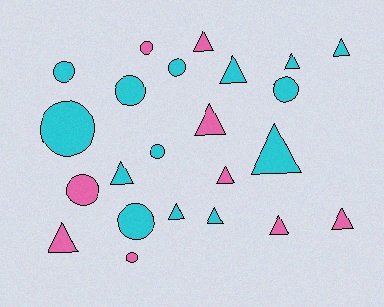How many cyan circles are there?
There are 7 cyan circles.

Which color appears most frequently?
Cyan, with 14 objects.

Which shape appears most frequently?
Triangle, with 13 objects.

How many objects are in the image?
There are 23 objects.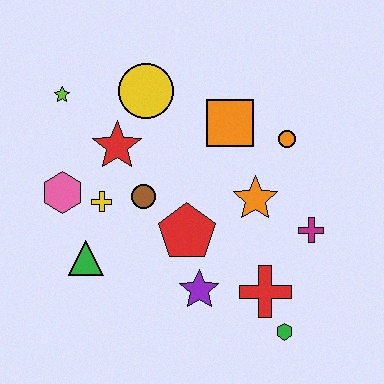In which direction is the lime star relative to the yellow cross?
The lime star is above the yellow cross.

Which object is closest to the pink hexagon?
The yellow cross is closest to the pink hexagon.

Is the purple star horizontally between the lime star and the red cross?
Yes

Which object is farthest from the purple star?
The lime star is farthest from the purple star.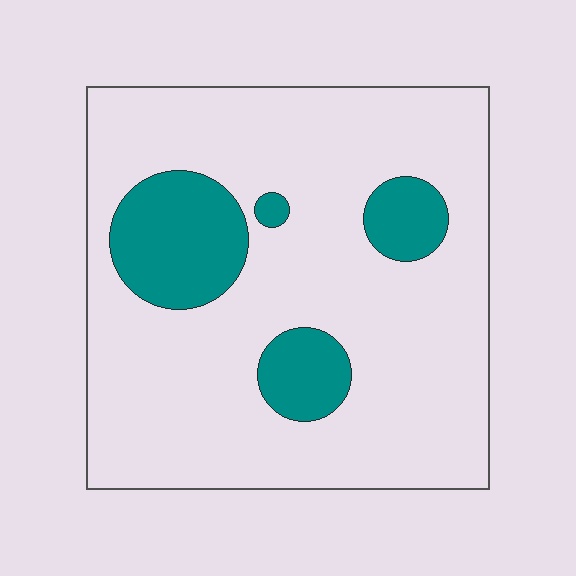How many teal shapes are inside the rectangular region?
4.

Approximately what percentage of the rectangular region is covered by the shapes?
Approximately 20%.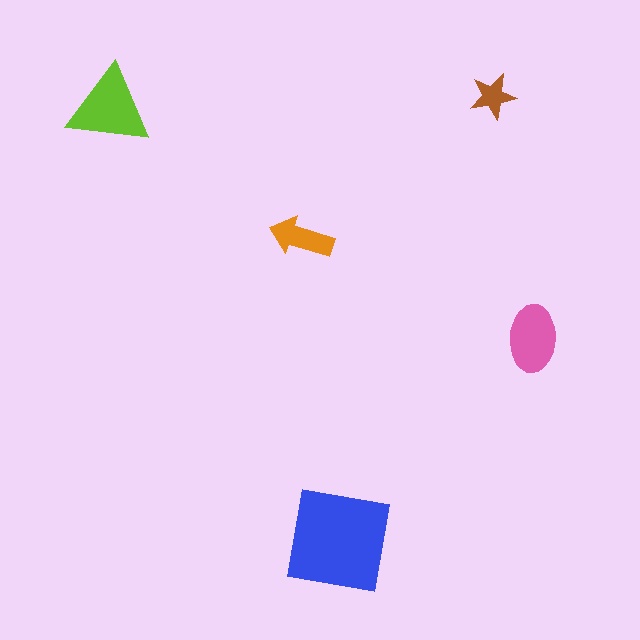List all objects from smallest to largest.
The brown star, the orange arrow, the pink ellipse, the lime triangle, the blue square.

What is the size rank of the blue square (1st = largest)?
1st.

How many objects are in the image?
There are 5 objects in the image.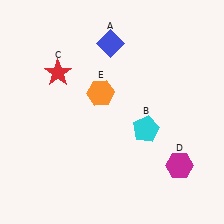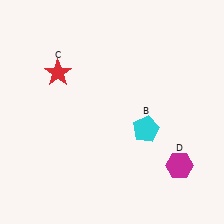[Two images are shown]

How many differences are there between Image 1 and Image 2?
There are 2 differences between the two images.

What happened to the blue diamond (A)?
The blue diamond (A) was removed in Image 2. It was in the top-left area of Image 1.